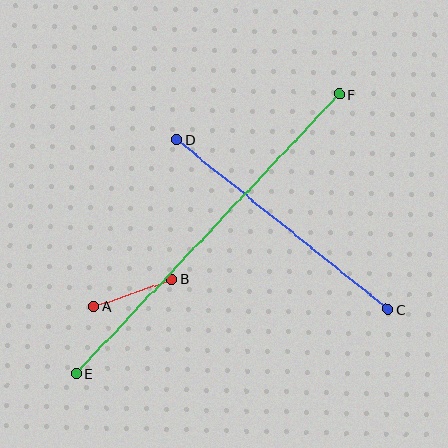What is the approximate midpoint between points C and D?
The midpoint is at approximately (282, 224) pixels.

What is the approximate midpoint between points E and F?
The midpoint is at approximately (208, 234) pixels.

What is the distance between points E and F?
The distance is approximately 384 pixels.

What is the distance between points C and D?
The distance is approximately 271 pixels.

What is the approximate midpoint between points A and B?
The midpoint is at approximately (133, 293) pixels.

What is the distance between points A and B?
The distance is approximately 83 pixels.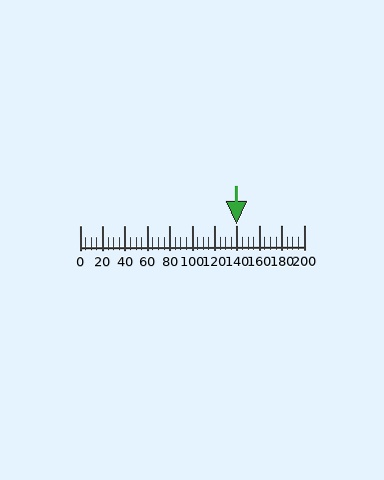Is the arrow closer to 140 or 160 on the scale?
The arrow is closer to 140.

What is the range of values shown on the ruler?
The ruler shows values from 0 to 200.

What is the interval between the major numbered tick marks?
The major tick marks are spaced 20 units apart.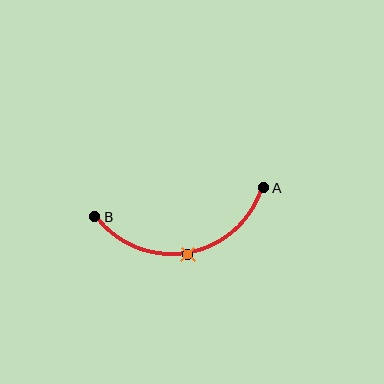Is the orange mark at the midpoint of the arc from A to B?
Yes. The orange mark lies on the arc at equal arc-length from both A and B — it is the arc midpoint.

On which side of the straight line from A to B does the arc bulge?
The arc bulges below the straight line connecting A and B.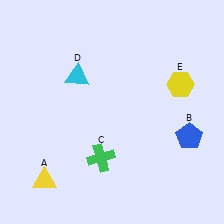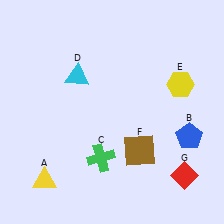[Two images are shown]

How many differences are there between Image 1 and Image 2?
There are 2 differences between the two images.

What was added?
A brown square (F), a red diamond (G) were added in Image 2.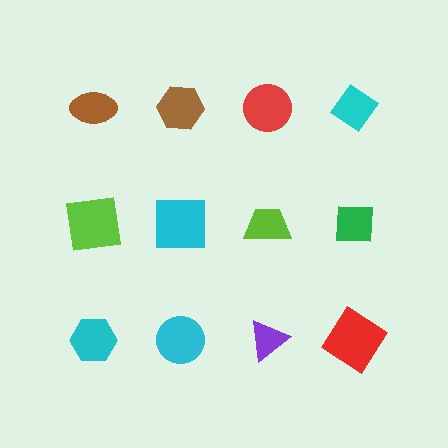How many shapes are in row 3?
4 shapes.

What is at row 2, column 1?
A lime square.